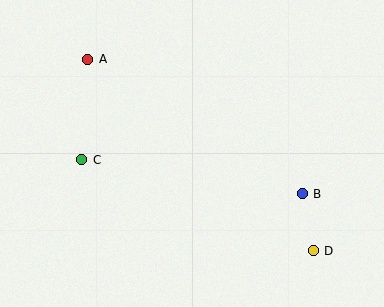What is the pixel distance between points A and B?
The distance between A and B is 253 pixels.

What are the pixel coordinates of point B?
Point B is at (302, 194).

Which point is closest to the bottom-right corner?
Point D is closest to the bottom-right corner.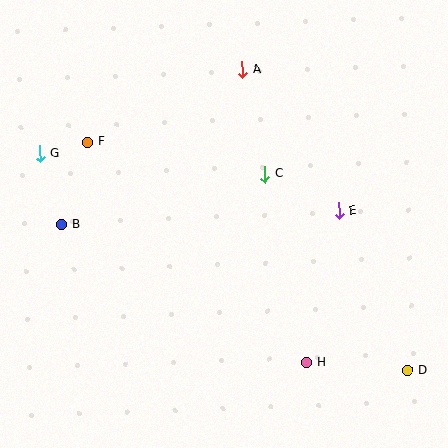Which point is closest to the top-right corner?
Point A is closest to the top-right corner.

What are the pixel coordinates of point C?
Point C is at (265, 174).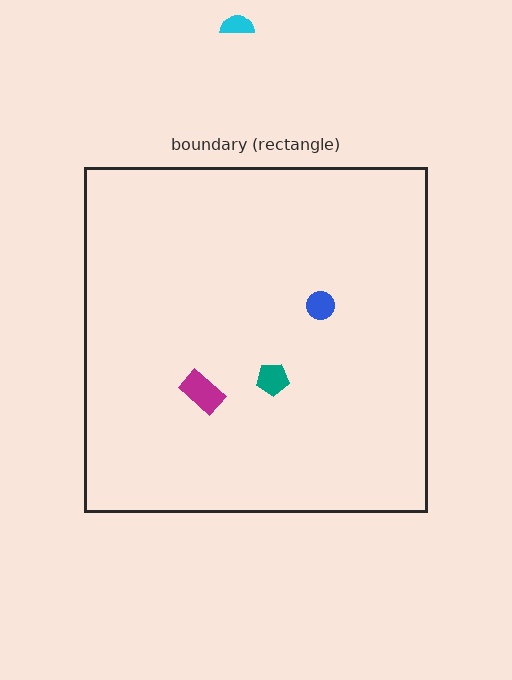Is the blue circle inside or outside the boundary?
Inside.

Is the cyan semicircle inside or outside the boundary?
Outside.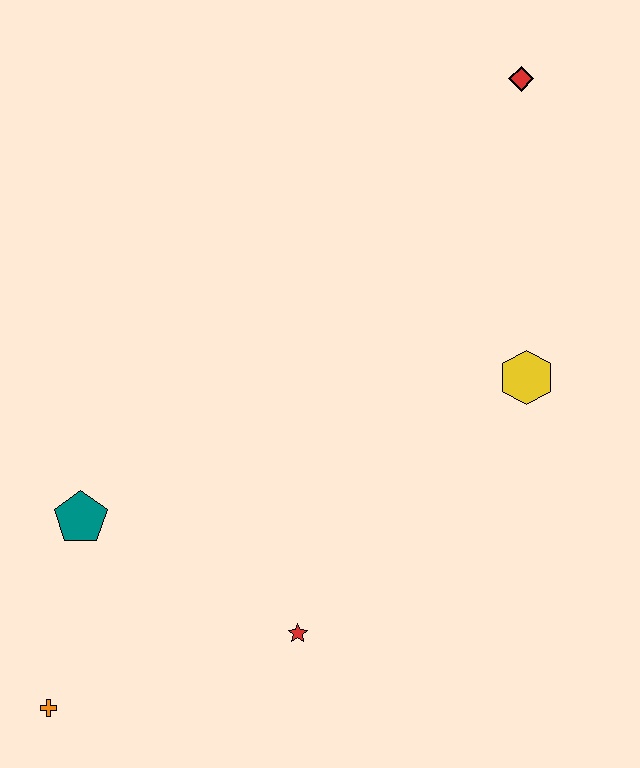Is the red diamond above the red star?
Yes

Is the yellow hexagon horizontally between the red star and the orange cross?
No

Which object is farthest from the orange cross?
The red diamond is farthest from the orange cross.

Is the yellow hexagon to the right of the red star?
Yes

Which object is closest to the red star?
The teal pentagon is closest to the red star.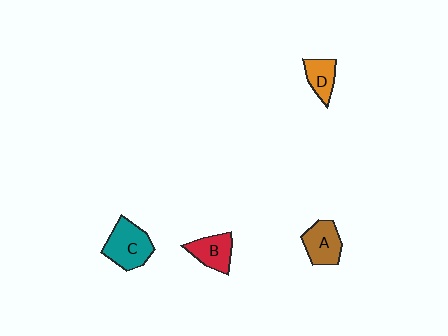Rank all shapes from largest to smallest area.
From largest to smallest: C (teal), A (brown), B (red), D (orange).